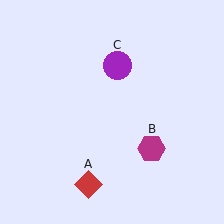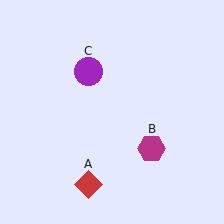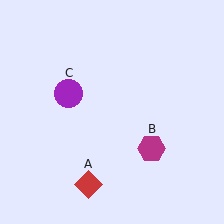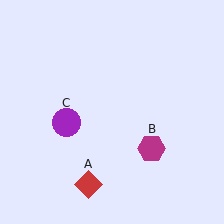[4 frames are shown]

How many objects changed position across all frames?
1 object changed position: purple circle (object C).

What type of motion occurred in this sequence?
The purple circle (object C) rotated counterclockwise around the center of the scene.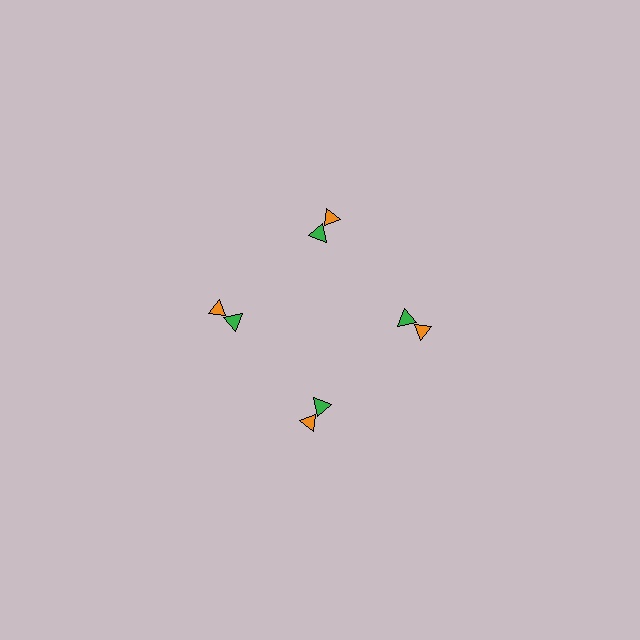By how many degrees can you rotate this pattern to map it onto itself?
The pattern maps onto itself every 90 degrees of rotation.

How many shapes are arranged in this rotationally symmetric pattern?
There are 8 shapes, arranged in 4 groups of 2.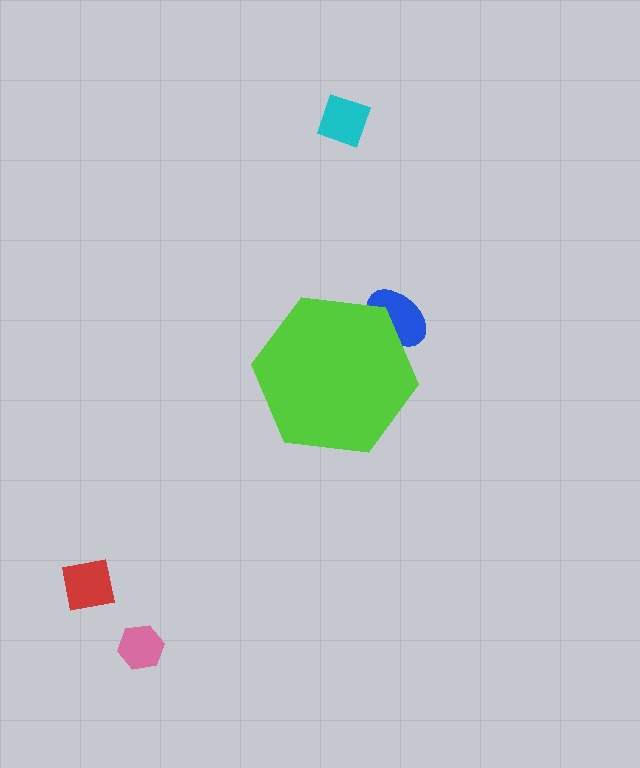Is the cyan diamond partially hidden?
No, the cyan diamond is fully visible.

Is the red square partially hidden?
No, the red square is fully visible.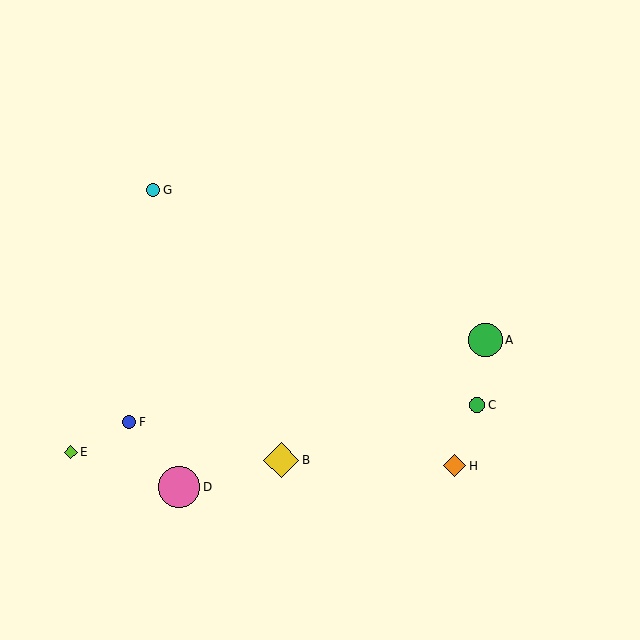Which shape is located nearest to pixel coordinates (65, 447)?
The lime diamond (labeled E) at (71, 452) is nearest to that location.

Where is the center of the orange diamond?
The center of the orange diamond is at (455, 466).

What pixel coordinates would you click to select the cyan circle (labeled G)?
Click at (153, 190) to select the cyan circle G.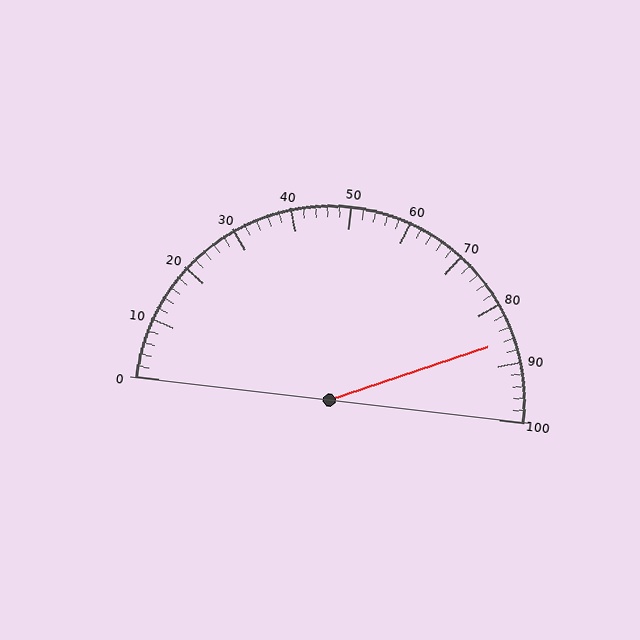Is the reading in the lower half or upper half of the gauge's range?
The reading is in the upper half of the range (0 to 100).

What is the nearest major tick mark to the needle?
The nearest major tick mark is 90.